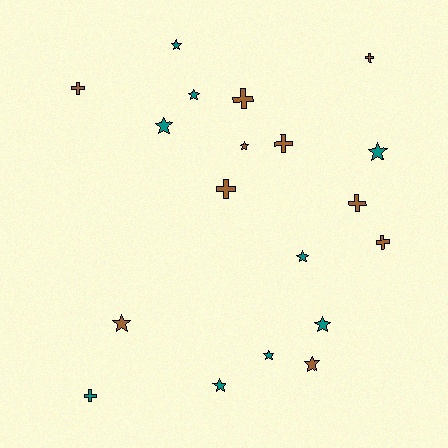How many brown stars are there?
There are 3 brown stars.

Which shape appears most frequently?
Star, with 11 objects.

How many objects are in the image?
There are 19 objects.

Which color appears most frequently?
Brown, with 10 objects.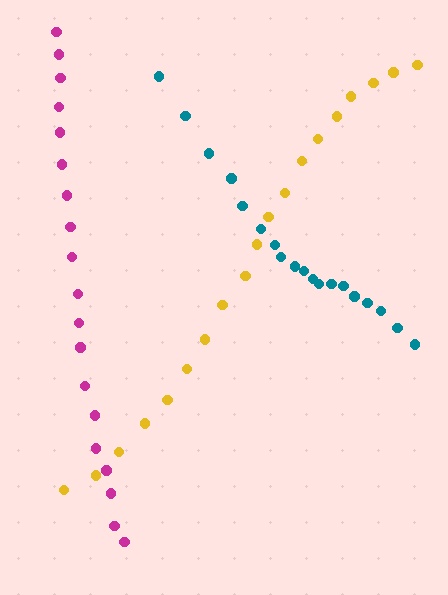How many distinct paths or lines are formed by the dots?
There are 3 distinct paths.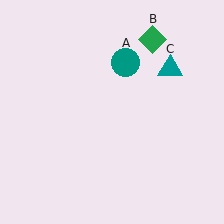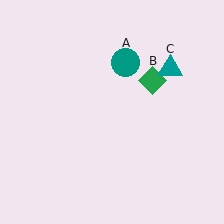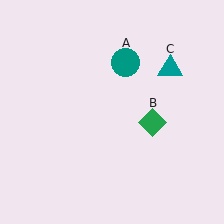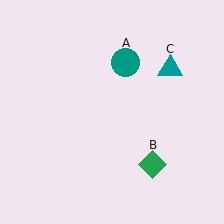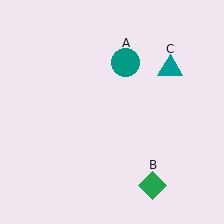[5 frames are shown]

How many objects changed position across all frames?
1 object changed position: green diamond (object B).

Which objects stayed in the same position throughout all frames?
Teal circle (object A) and teal triangle (object C) remained stationary.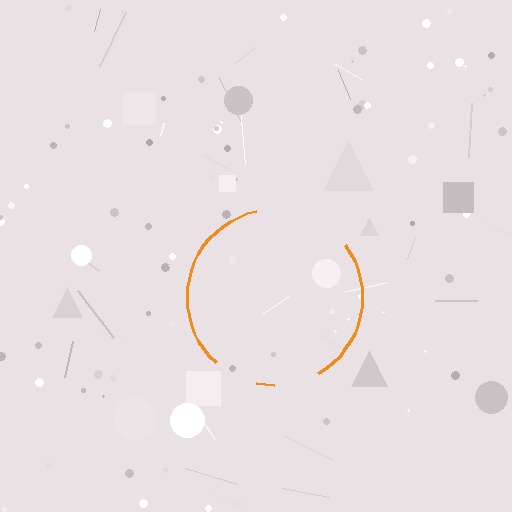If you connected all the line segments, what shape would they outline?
They would outline a circle.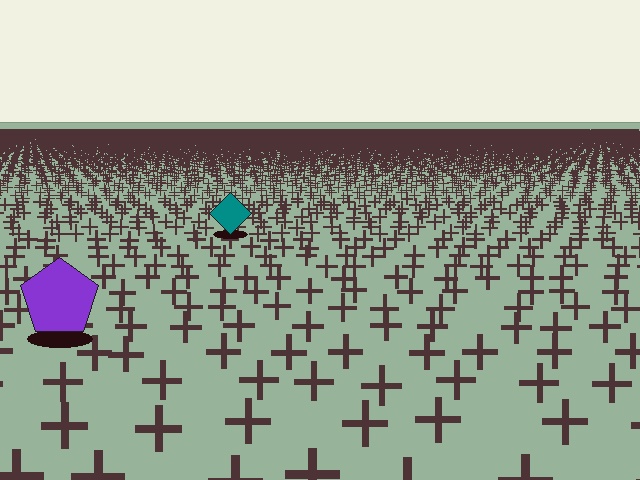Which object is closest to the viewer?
The purple pentagon is closest. The texture marks near it are larger and more spread out.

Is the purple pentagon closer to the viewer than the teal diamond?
Yes. The purple pentagon is closer — you can tell from the texture gradient: the ground texture is coarser near it.